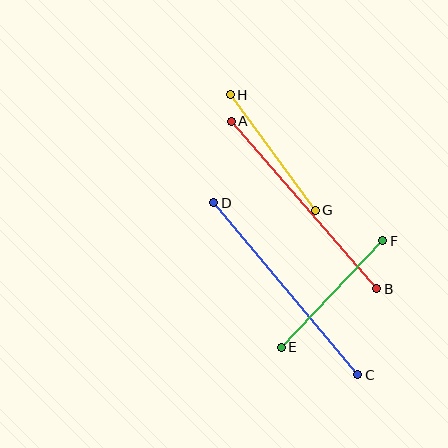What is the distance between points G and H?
The distance is approximately 144 pixels.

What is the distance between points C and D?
The distance is approximately 224 pixels.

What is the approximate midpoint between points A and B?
The midpoint is at approximately (304, 205) pixels.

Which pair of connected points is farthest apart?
Points C and D are farthest apart.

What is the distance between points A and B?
The distance is approximately 222 pixels.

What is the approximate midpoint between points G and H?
The midpoint is at approximately (273, 153) pixels.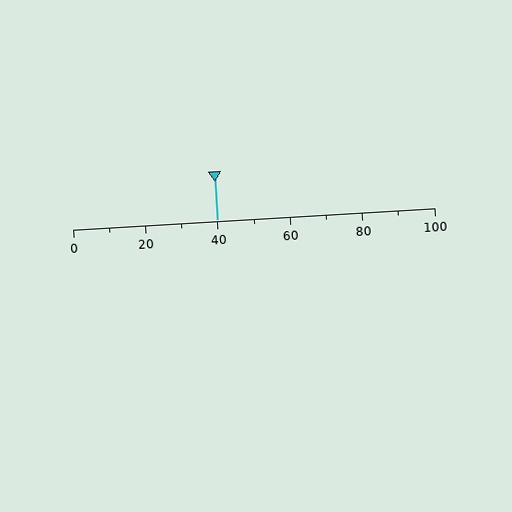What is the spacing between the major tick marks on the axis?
The major ticks are spaced 20 apart.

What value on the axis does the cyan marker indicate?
The marker indicates approximately 40.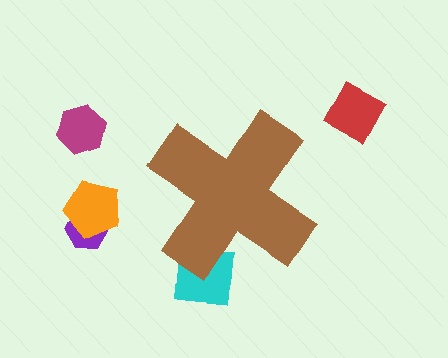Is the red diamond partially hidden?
No, the red diamond is fully visible.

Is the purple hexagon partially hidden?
No, the purple hexagon is fully visible.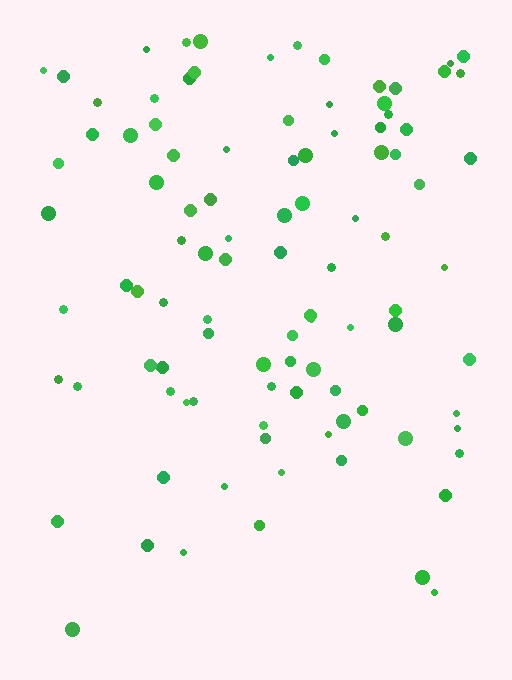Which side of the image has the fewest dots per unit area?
The bottom.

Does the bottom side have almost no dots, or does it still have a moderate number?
Still a moderate number, just noticeably fewer than the top.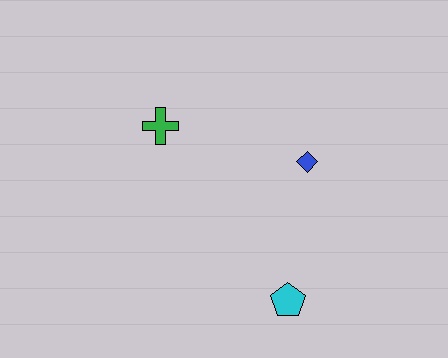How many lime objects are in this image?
There are no lime objects.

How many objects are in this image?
There are 3 objects.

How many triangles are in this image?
There are no triangles.